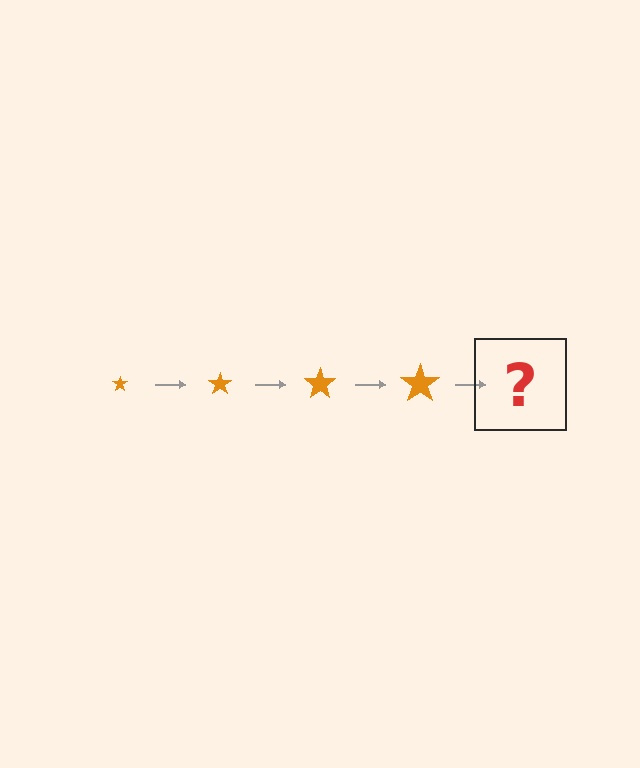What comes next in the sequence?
The next element should be an orange star, larger than the previous one.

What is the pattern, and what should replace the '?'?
The pattern is that the star gets progressively larger each step. The '?' should be an orange star, larger than the previous one.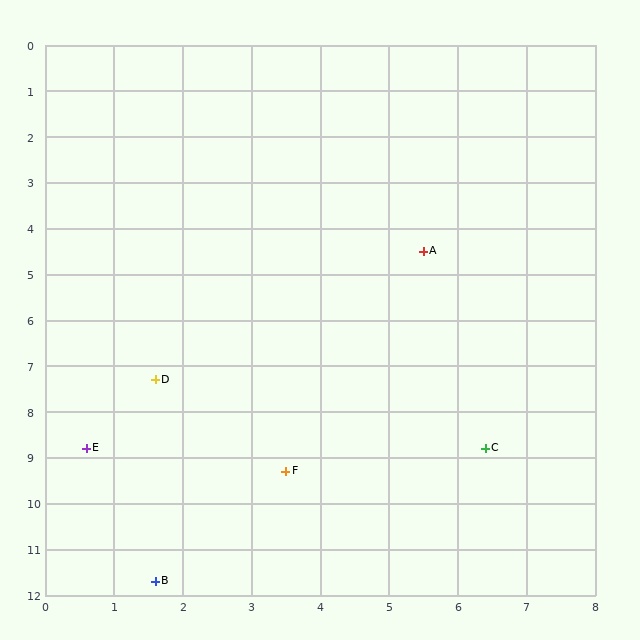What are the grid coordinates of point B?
Point B is at approximately (1.6, 11.7).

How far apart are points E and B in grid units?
Points E and B are about 3.1 grid units apart.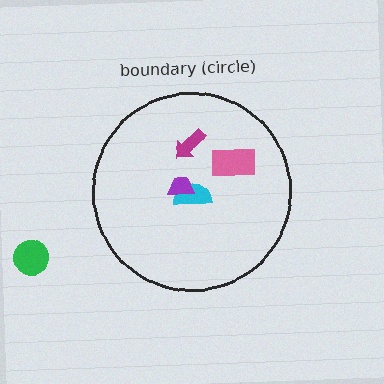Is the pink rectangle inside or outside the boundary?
Inside.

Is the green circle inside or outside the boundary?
Outside.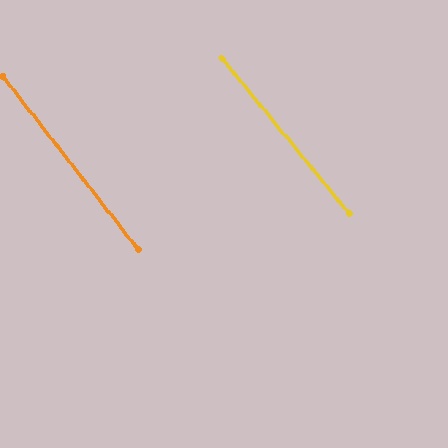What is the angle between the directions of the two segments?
Approximately 1 degree.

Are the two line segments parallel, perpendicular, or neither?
Parallel — their directions differ by only 1.1°.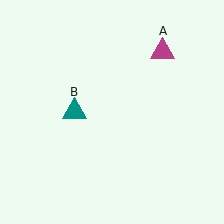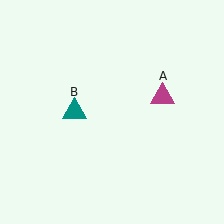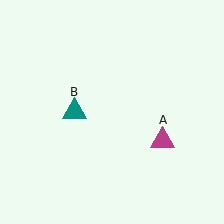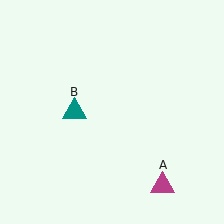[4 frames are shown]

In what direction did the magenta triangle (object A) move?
The magenta triangle (object A) moved down.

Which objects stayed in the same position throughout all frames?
Teal triangle (object B) remained stationary.